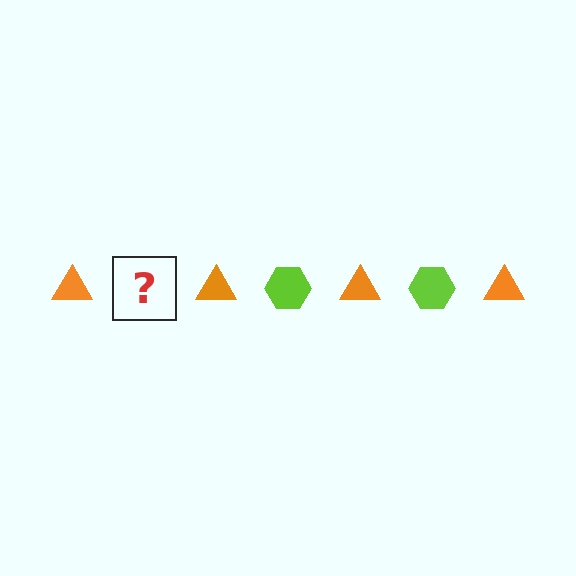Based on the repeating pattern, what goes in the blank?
The blank should be a lime hexagon.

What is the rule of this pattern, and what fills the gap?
The rule is that the pattern alternates between orange triangle and lime hexagon. The gap should be filled with a lime hexagon.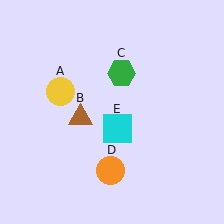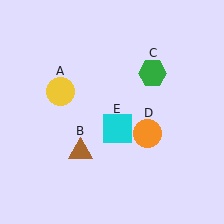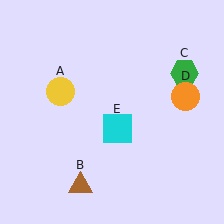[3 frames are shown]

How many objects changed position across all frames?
3 objects changed position: brown triangle (object B), green hexagon (object C), orange circle (object D).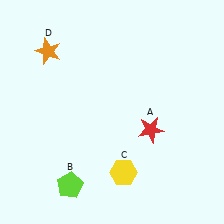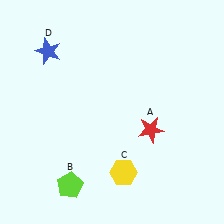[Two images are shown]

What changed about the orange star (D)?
In Image 1, D is orange. In Image 2, it changed to blue.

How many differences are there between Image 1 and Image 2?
There is 1 difference between the two images.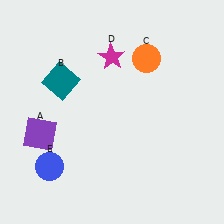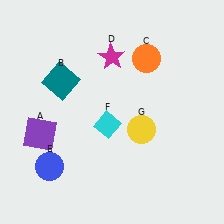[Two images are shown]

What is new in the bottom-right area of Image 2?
A yellow circle (G) was added in the bottom-right area of Image 2.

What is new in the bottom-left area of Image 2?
A cyan diamond (F) was added in the bottom-left area of Image 2.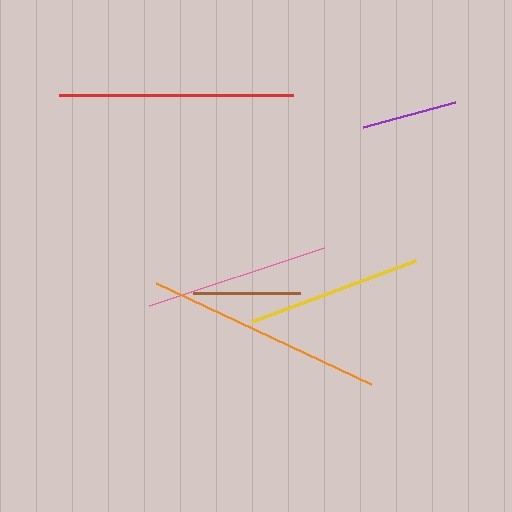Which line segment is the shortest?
The purple line is the shortest at approximately 95 pixels.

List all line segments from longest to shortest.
From longest to shortest: orange, red, pink, yellow, brown, purple.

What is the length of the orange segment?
The orange segment is approximately 238 pixels long.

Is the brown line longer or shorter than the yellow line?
The yellow line is longer than the brown line.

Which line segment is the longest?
The orange line is the longest at approximately 238 pixels.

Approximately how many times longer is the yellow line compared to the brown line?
The yellow line is approximately 1.6 times the length of the brown line.